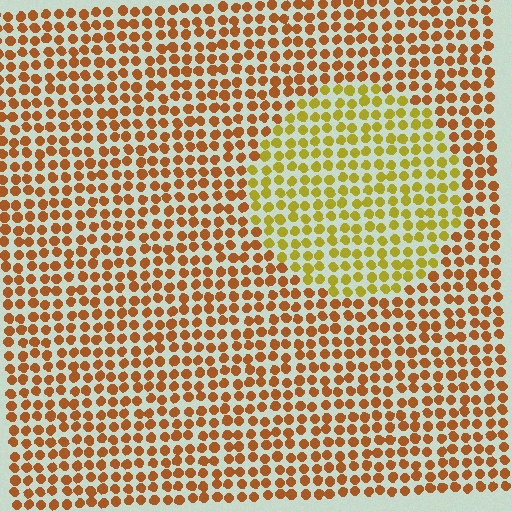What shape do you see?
I see a circle.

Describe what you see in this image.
The image is filled with small brown elements in a uniform arrangement. A circle-shaped region is visible where the elements are tinted to a slightly different hue, forming a subtle color boundary.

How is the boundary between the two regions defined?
The boundary is defined purely by a slight shift in hue (about 35 degrees). Spacing, size, and orientation are identical on both sides.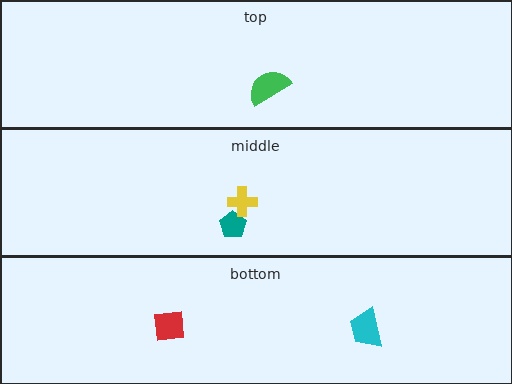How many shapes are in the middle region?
2.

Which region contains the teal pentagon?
The middle region.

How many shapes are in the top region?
1.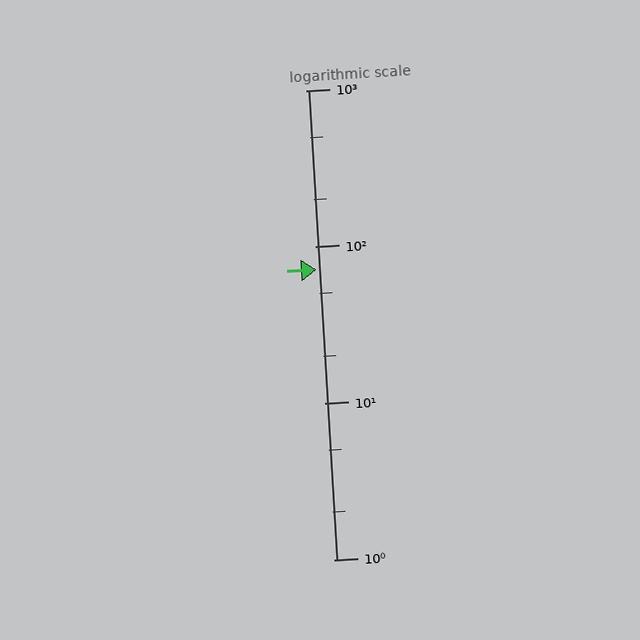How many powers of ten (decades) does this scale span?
The scale spans 3 decades, from 1 to 1000.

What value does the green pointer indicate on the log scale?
The pointer indicates approximately 71.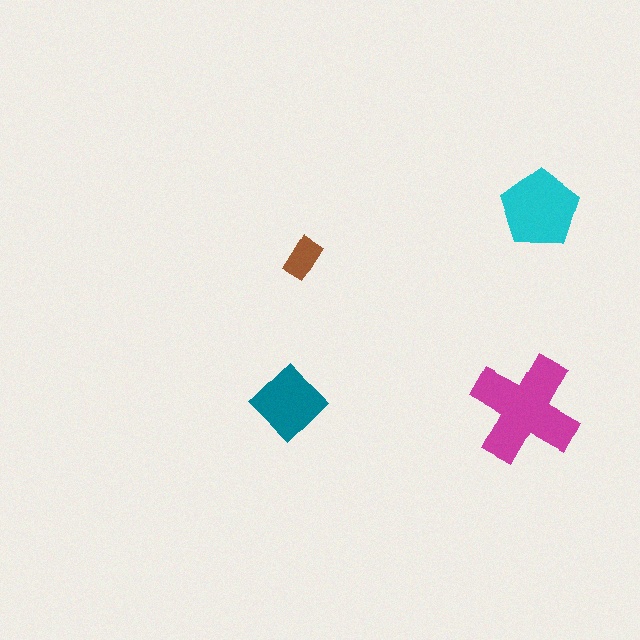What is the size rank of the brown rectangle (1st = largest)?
4th.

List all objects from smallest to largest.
The brown rectangle, the teal diamond, the cyan pentagon, the magenta cross.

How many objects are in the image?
There are 4 objects in the image.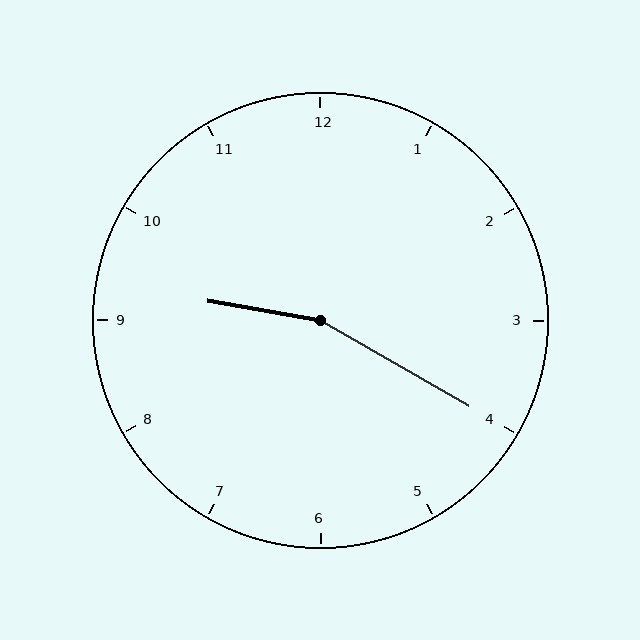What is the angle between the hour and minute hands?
Approximately 160 degrees.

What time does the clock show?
9:20.